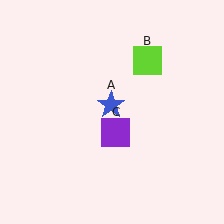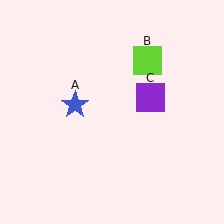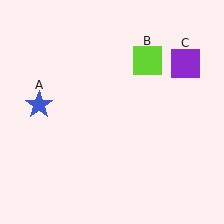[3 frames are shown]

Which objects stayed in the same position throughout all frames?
Lime square (object B) remained stationary.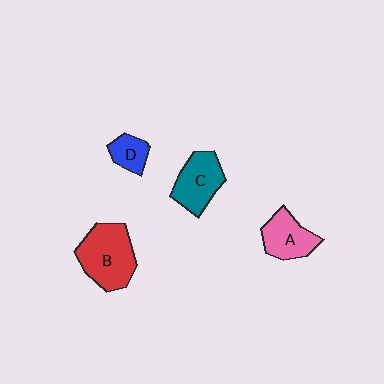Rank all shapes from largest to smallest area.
From largest to smallest: B (red), C (teal), A (pink), D (blue).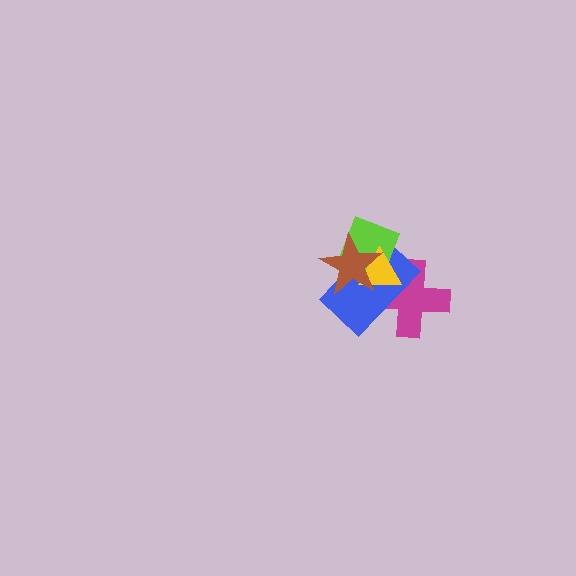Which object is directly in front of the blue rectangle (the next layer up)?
The lime diamond is directly in front of the blue rectangle.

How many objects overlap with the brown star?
3 objects overlap with the brown star.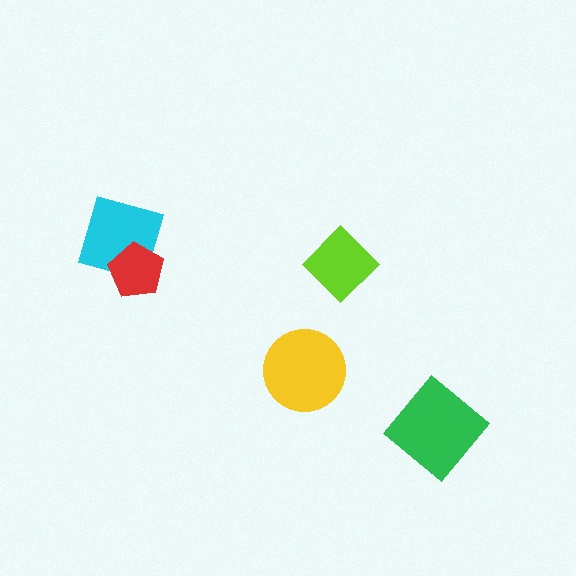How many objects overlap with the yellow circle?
0 objects overlap with the yellow circle.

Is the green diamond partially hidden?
No, no other shape covers it.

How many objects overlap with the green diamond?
0 objects overlap with the green diamond.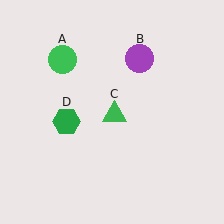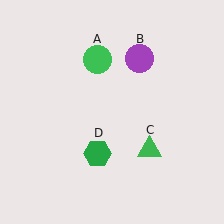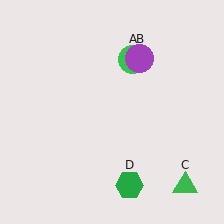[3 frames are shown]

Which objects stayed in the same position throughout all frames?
Purple circle (object B) remained stationary.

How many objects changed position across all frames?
3 objects changed position: green circle (object A), green triangle (object C), green hexagon (object D).